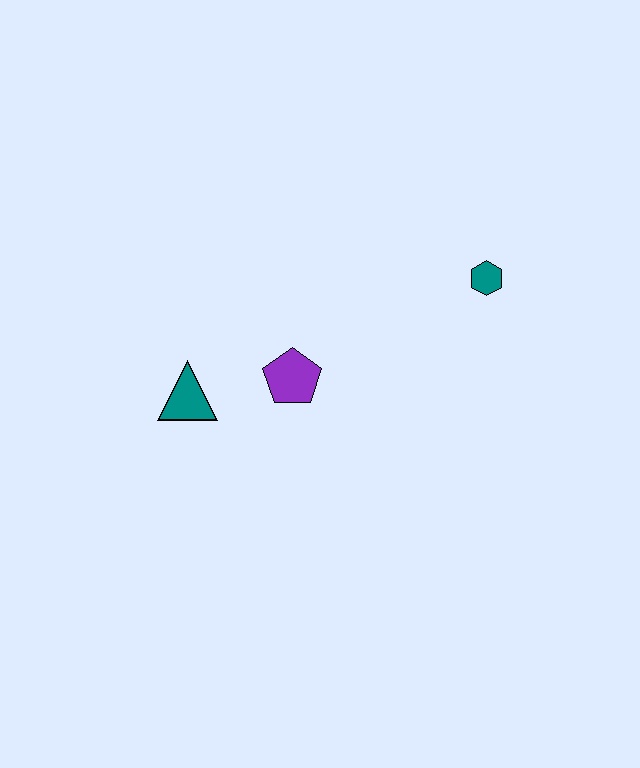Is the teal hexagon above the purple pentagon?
Yes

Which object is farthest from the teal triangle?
The teal hexagon is farthest from the teal triangle.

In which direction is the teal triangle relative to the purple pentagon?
The teal triangle is to the left of the purple pentagon.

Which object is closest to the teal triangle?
The purple pentagon is closest to the teal triangle.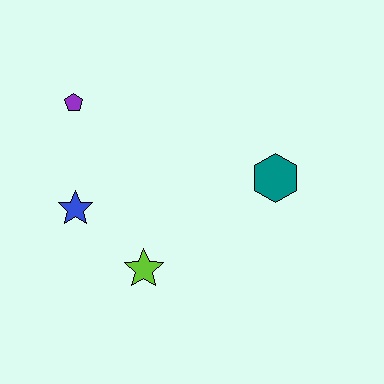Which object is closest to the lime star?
The blue star is closest to the lime star.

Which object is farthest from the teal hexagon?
The purple pentagon is farthest from the teal hexagon.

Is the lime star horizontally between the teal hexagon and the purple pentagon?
Yes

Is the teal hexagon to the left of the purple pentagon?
No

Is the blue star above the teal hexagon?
No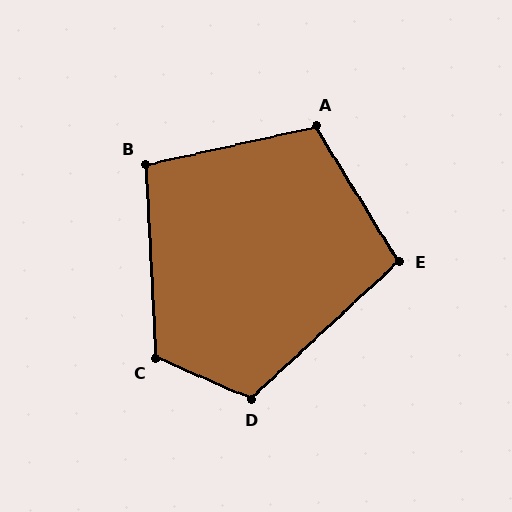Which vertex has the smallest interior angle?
B, at approximately 100 degrees.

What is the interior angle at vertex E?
Approximately 102 degrees (obtuse).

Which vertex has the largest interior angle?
C, at approximately 116 degrees.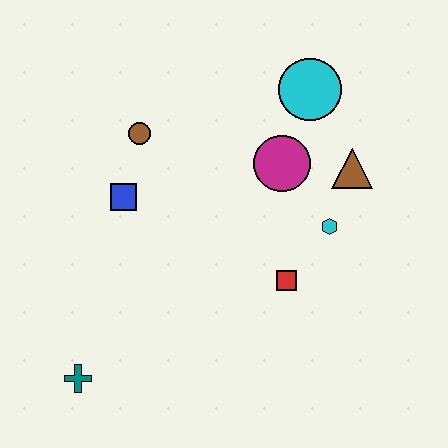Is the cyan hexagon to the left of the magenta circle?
No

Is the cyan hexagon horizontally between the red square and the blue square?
No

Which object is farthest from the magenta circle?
The teal cross is farthest from the magenta circle.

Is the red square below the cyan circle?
Yes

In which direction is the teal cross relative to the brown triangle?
The teal cross is to the left of the brown triangle.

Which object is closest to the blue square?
The brown circle is closest to the blue square.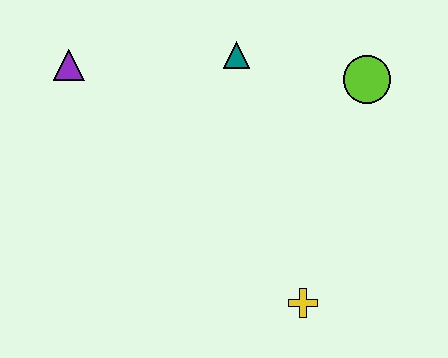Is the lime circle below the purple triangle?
Yes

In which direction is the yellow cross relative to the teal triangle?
The yellow cross is below the teal triangle.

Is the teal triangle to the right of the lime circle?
No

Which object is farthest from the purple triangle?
The yellow cross is farthest from the purple triangle.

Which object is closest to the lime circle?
The teal triangle is closest to the lime circle.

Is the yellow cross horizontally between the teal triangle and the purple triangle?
No